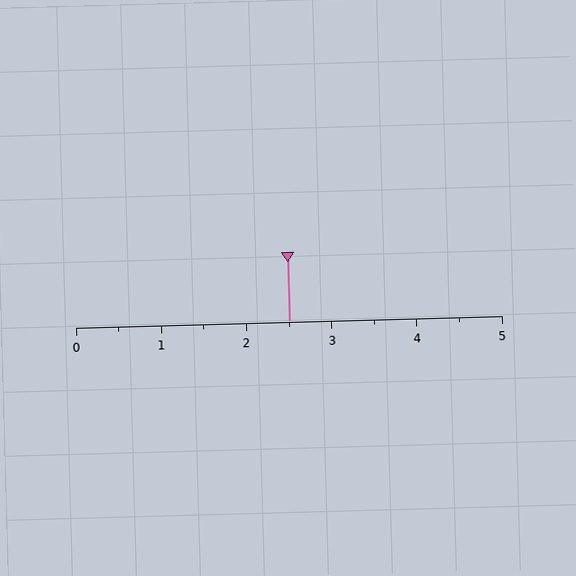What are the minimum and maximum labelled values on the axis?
The axis runs from 0 to 5.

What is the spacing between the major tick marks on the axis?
The major ticks are spaced 1 apart.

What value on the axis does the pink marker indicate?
The marker indicates approximately 2.5.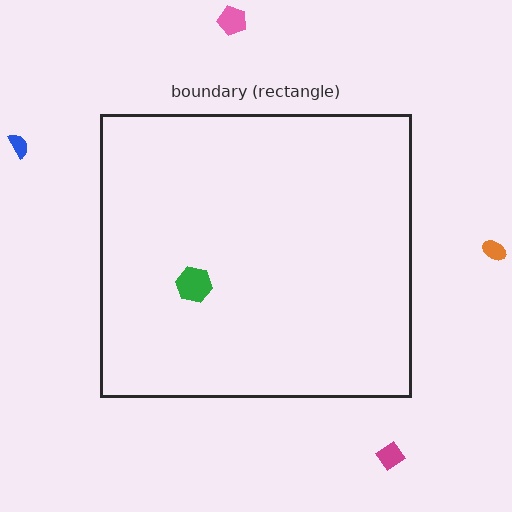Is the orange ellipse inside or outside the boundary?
Outside.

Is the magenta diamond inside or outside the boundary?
Outside.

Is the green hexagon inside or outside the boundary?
Inside.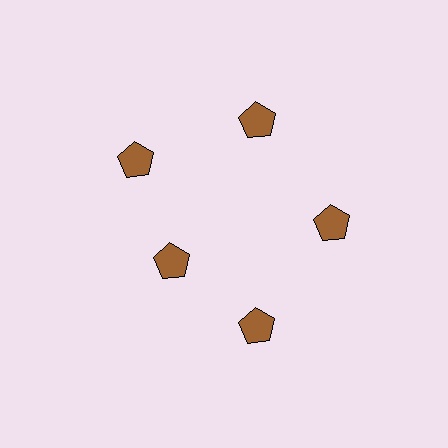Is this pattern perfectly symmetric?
No. The 5 brown pentagons are arranged in a ring, but one element near the 8 o'clock position is pulled inward toward the center, breaking the 5-fold rotational symmetry.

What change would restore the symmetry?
The symmetry would be restored by moving it outward, back onto the ring so that all 5 pentagons sit at equal angles and equal distance from the center.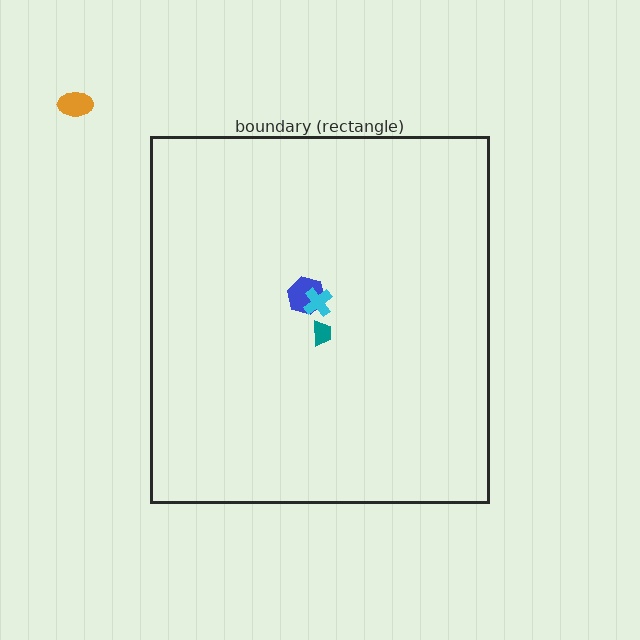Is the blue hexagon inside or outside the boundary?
Inside.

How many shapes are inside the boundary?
3 inside, 1 outside.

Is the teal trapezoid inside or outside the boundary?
Inside.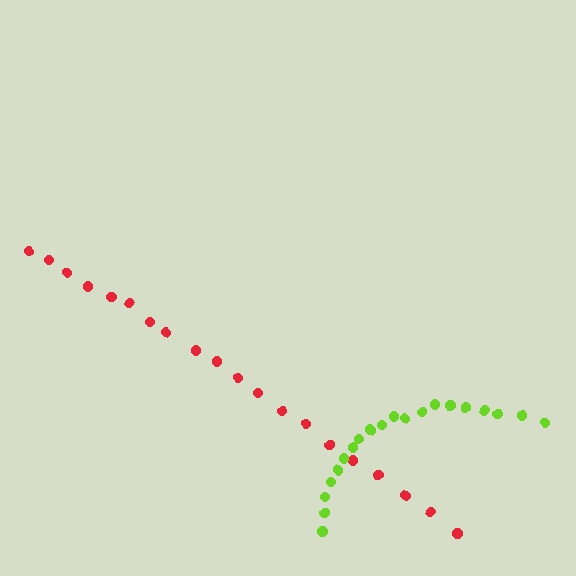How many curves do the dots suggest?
There are 2 distinct paths.